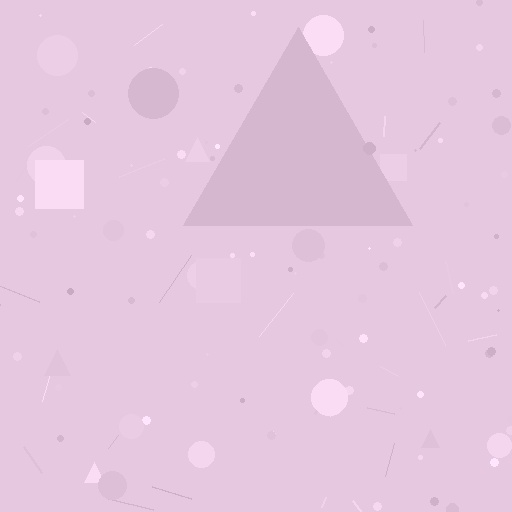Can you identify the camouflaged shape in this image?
The camouflaged shape is a triangle.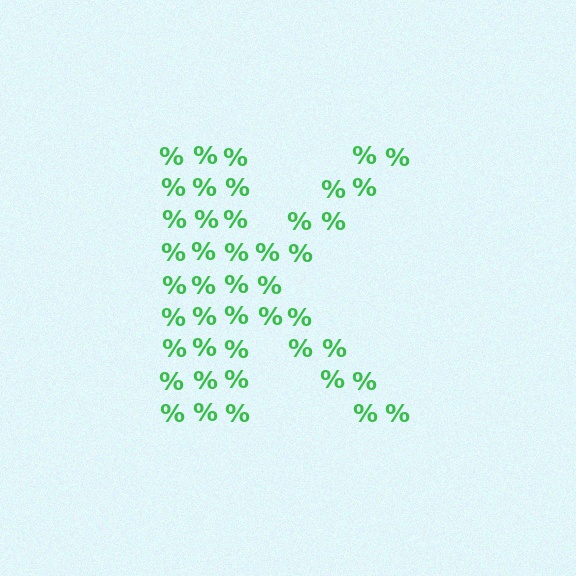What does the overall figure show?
The overall figure shows the letter K.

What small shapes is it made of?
It is made of small percent signs.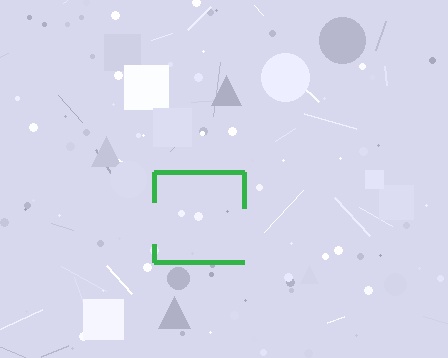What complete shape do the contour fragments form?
The contour fragments form a square.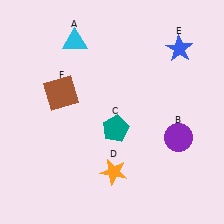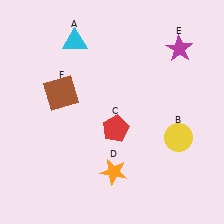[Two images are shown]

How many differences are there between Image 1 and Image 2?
There are 3 differences between the two images.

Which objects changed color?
B changed from purple to yellow. C changed from teal to red. E changed from blue to magenta.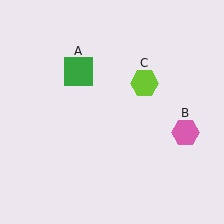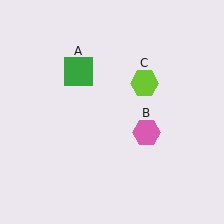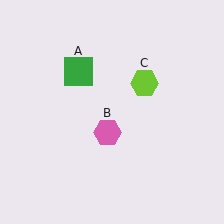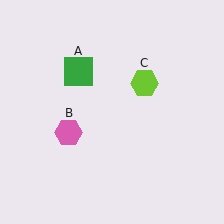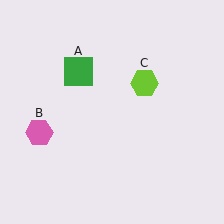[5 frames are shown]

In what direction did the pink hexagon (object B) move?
The pink hexagon (object B) moved left.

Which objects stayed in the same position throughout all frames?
Green square (object A) and lime hexagon (object C) remained stationary.